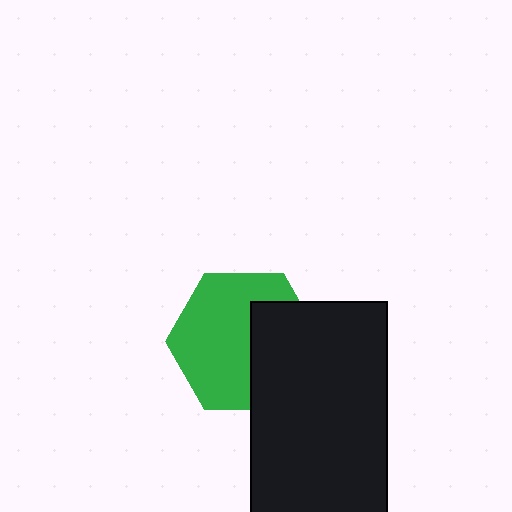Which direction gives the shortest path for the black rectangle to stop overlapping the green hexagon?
Moving right gives the shortest separation.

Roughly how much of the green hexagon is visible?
About half of it is visible (roughly 62%).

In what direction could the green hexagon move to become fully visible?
The green hexagon could move left. That would shift it out from behind the black rectangle entirely.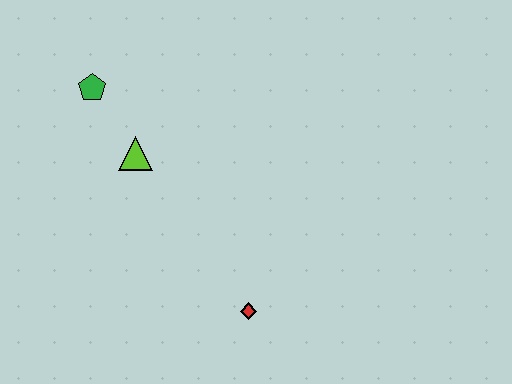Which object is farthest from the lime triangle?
The red diamond is farthest from the lime triangle.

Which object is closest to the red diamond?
The lime triangle is closest to the red diamond.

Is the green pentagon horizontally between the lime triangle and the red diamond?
No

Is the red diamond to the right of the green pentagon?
Yes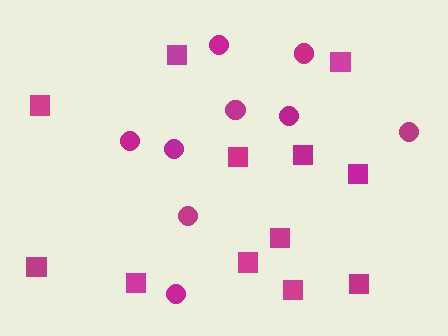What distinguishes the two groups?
There are 2 groups: one group of squares (12) and one group of circles (9).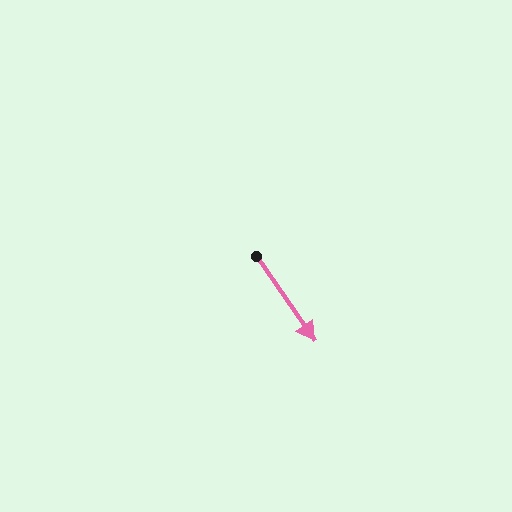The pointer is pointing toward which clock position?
Roughly 5 o'clock.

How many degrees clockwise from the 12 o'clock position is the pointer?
Approximately 145 degrees.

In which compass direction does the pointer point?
Southeast.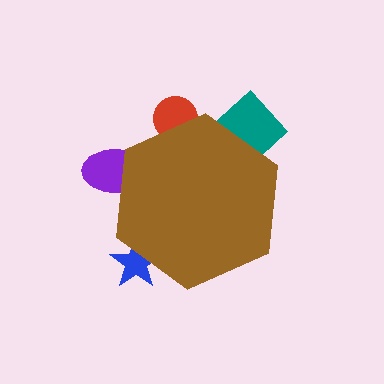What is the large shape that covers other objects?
A brown hexagon.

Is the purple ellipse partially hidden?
Yes, the purple ellipse is partially hidden behind the brown hexagon.